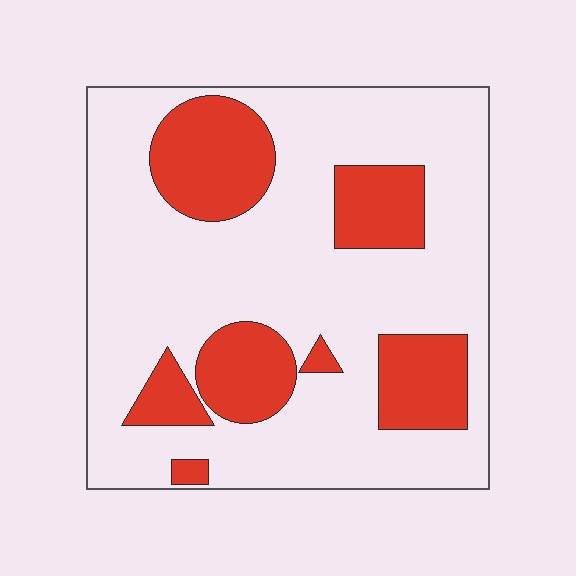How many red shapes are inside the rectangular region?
7.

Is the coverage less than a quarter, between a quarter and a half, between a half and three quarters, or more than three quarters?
Between a quarter and a half.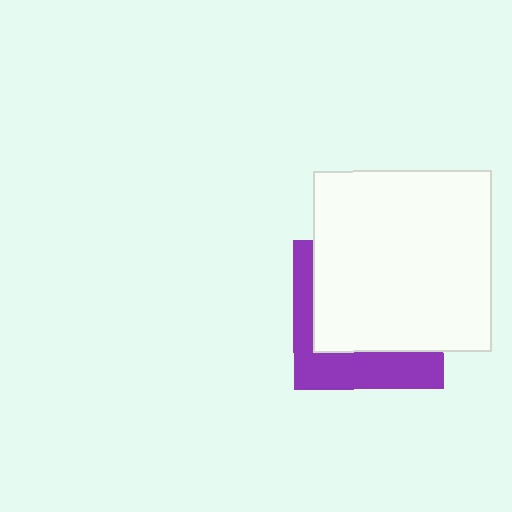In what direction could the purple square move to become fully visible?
The purple square could move down. That would shift it out from behind the white rectangle entirely.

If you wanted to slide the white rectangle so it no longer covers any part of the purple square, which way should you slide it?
Slide it up — that is the most direct way to separate the two shapes.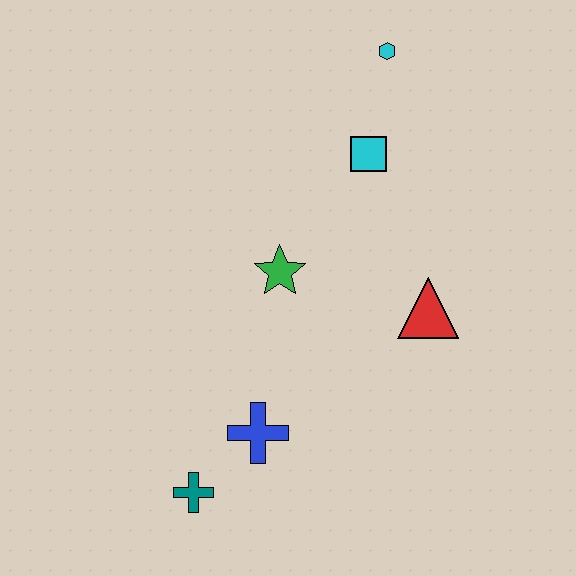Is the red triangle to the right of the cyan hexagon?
Yes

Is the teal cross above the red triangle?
No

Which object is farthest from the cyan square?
The teal cross is farthest from the cyan square.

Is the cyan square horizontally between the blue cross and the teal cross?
No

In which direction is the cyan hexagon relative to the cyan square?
The cyan hexagon is above the cyan square.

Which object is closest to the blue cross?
The teal cross is closest to the blue cross.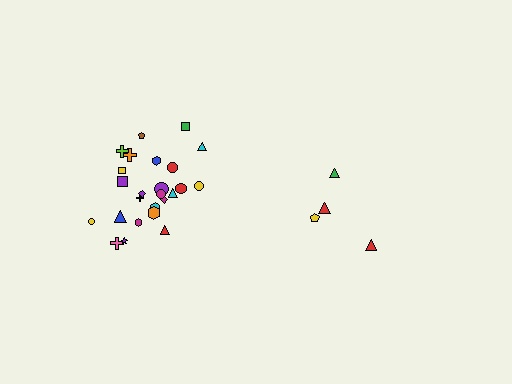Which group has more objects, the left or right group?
The left group.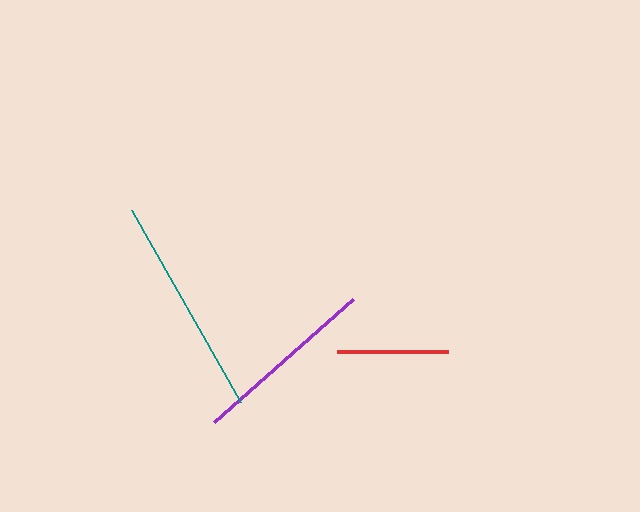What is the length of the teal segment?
The teal segment is approximately 221 pixels long.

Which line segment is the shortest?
The red line is the shortest at approximately 110 pixels.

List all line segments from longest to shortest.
From longest to shortest: teal, purple, red.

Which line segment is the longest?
The teal line is the longest at approximately 221 pixels.